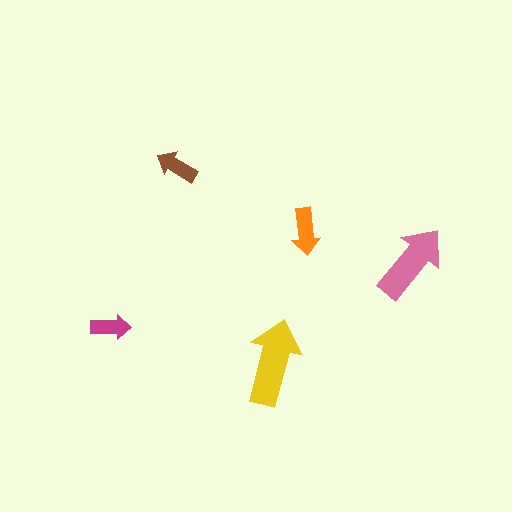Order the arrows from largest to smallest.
the yellow one, the pink one, the orange one, the brown one, the magenta one.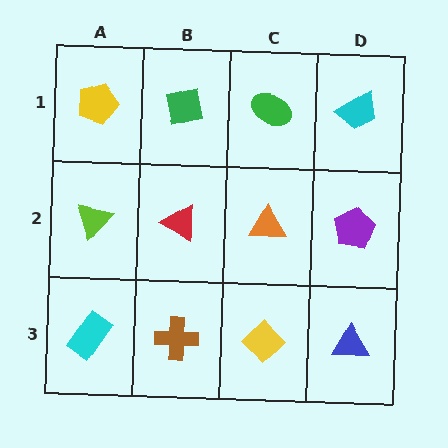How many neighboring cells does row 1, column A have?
2.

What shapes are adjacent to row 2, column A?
A yellow pentagon (row 1, column A), a cyan rectangle (row 3, column A), a red triangle (row 2, column B).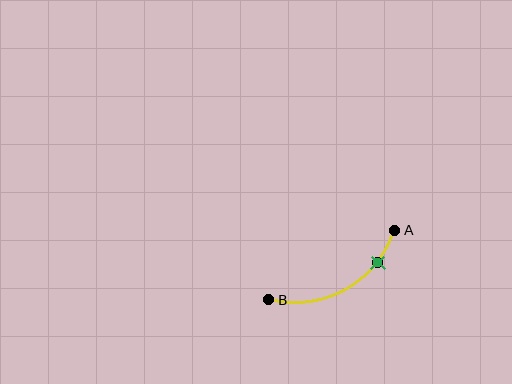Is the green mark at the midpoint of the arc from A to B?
No. The green mark lies on the arc but is closer to endpoint A. The arc midpoint would be at the point on the curve equidistant along the arc from both A and B.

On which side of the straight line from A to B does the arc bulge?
The arc bulges below the straight line connecting A and B.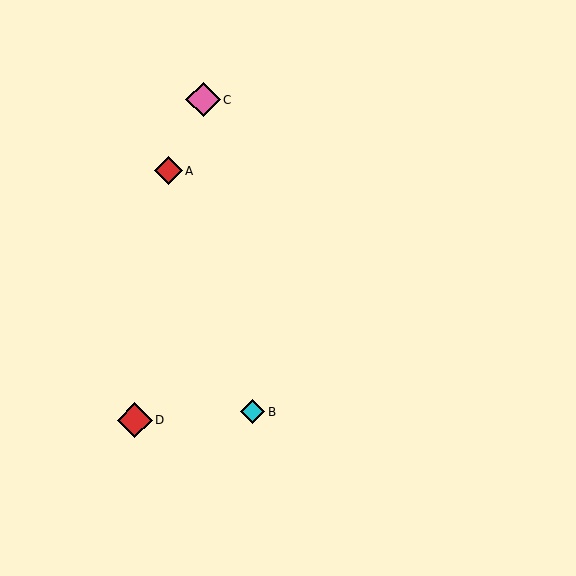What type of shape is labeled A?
Shape A is a red diamond.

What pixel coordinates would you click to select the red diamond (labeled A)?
Click at (168, 171) to select the red diamond A.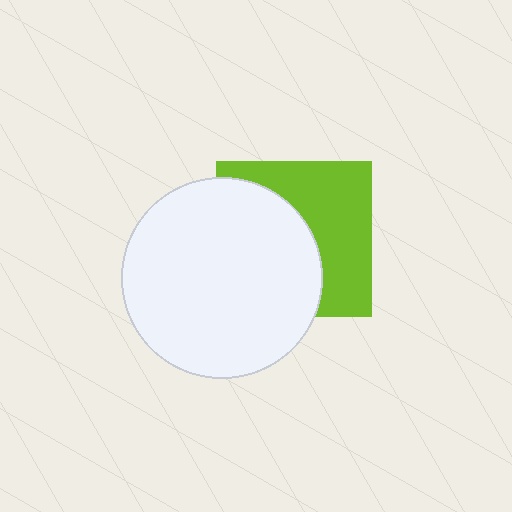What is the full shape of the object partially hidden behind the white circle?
The partially hidden object is a lime square.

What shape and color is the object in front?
The object in front is a white circle.